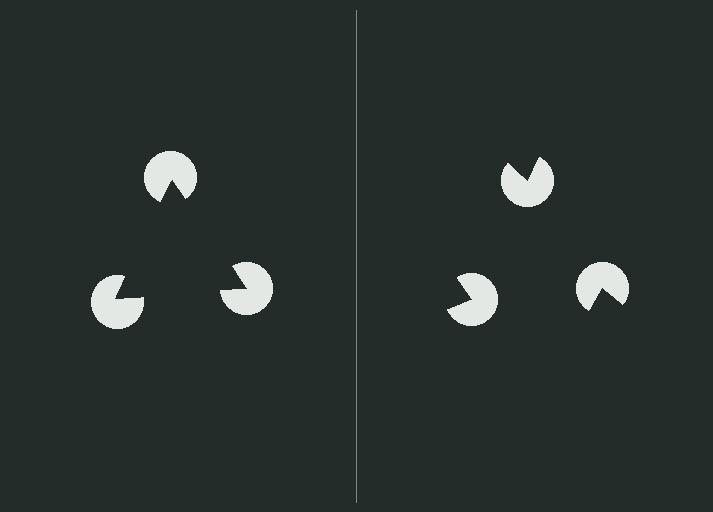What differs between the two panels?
The pac-man discs are positioned identically on both sides; only the wedge orientations differ. On the left they align to a triangle; on the right they are misaligned.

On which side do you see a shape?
An illusory triangle appears on the left side. On the right side the wedge cuts are rotated, so no coherent shape forms.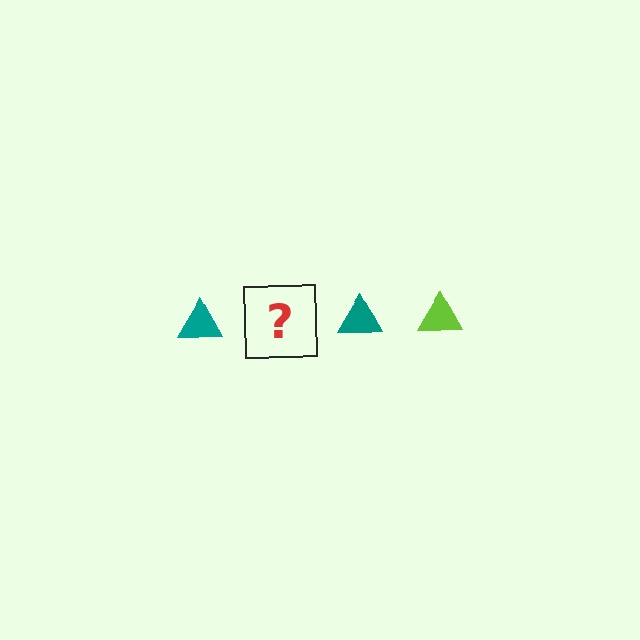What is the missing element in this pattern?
The missing element is a lime triangle.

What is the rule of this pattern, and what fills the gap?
The rule is that the pattern cycles through teal, lime triangles. The gap should be filled with a lime triangle.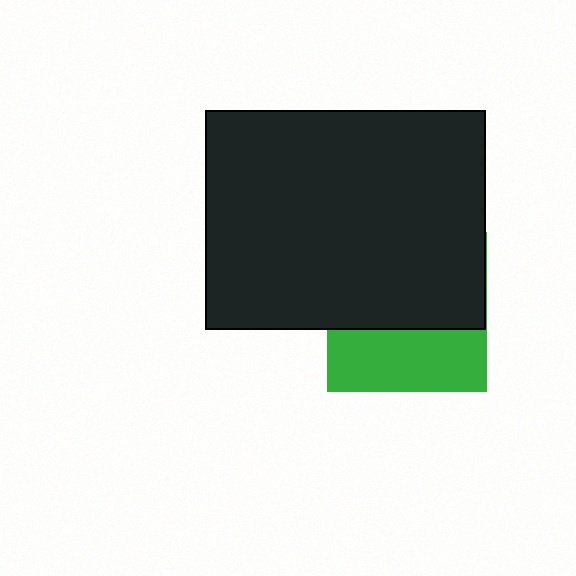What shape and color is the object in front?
The object in front is a black rectangle.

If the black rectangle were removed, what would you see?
You would see the complete green square.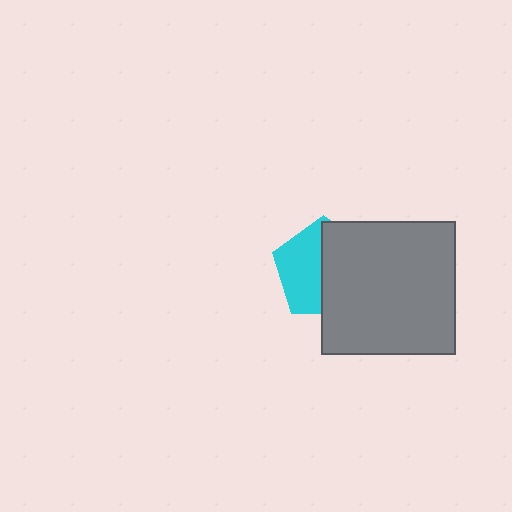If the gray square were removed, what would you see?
You would see the complete cyan pentagon.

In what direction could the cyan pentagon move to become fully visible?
The cyan pentagon could move left. That would shift it out from behind the gray square entirely.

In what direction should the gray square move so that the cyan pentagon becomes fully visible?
The gray square should move right. That is the shortest direction to clear the overlap and leave the cyan pentagon fully visible.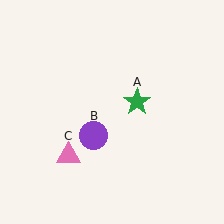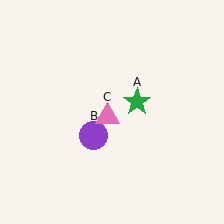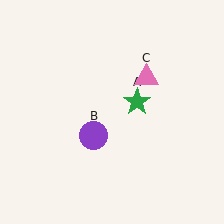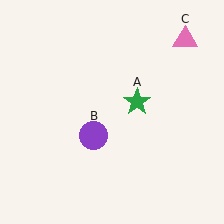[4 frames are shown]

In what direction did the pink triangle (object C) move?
The pink triangle (object C) moved up and to the right.